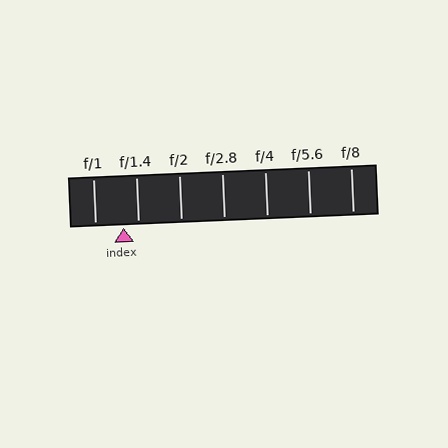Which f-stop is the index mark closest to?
The index mark is closest to f/1.4.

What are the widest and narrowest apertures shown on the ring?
The widest aperture shown is f/1 and the narrowest is f/8.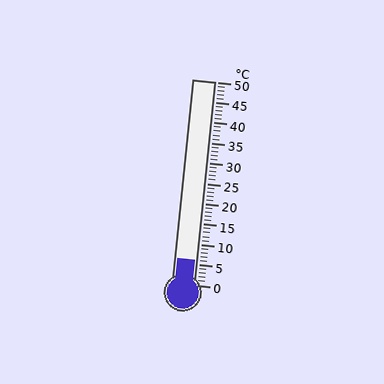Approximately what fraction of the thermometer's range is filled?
The thermometer is filled to approximately 10% of its range.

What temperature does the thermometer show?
The thermometer shows approximately 6°C.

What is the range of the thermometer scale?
The thermometer scale ranges from 0°C to 50°C.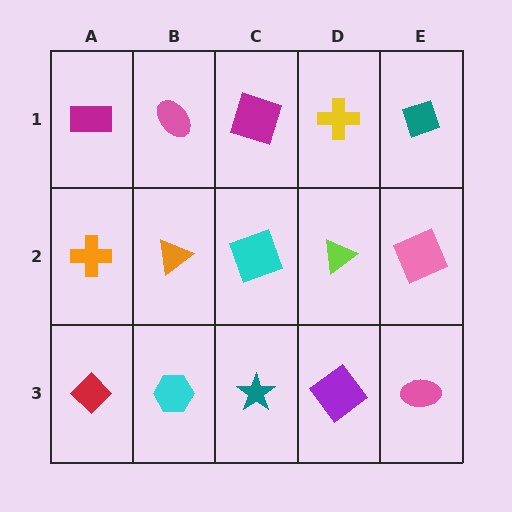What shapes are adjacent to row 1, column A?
An orange cross (row 2, column A), a pink ellipse (row 1, column B).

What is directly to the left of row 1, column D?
A magenta square.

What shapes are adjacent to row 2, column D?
A yellow cross (row 1, column D), a purple diamond (row 3, column D), a cyan square (row 2, column C), a pink square (row 2, column E).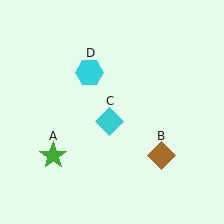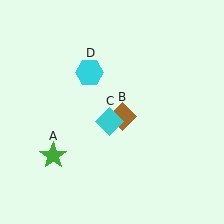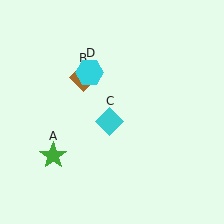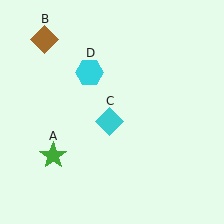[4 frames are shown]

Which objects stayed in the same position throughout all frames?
Green star (object A) and cyan diamond (object C) and cyan hexagon (object D) remained stationary.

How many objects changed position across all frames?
1 object changed position: brown diamond (object B).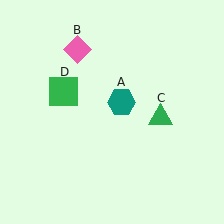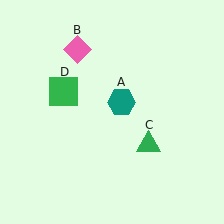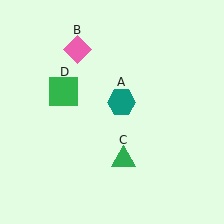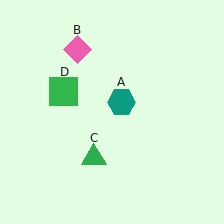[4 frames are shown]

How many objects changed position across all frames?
1 object changed position: green triangle (object C).